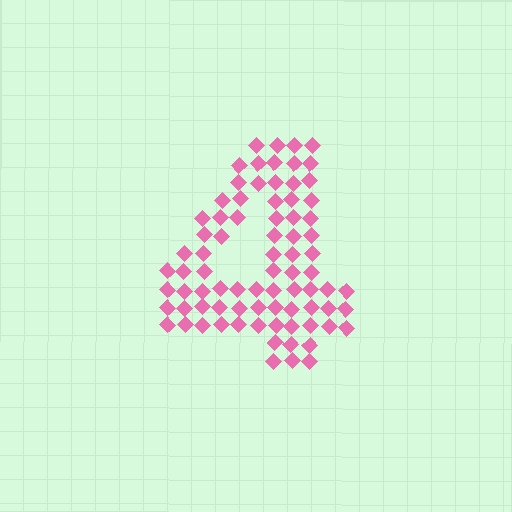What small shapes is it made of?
It is made of small diamonds.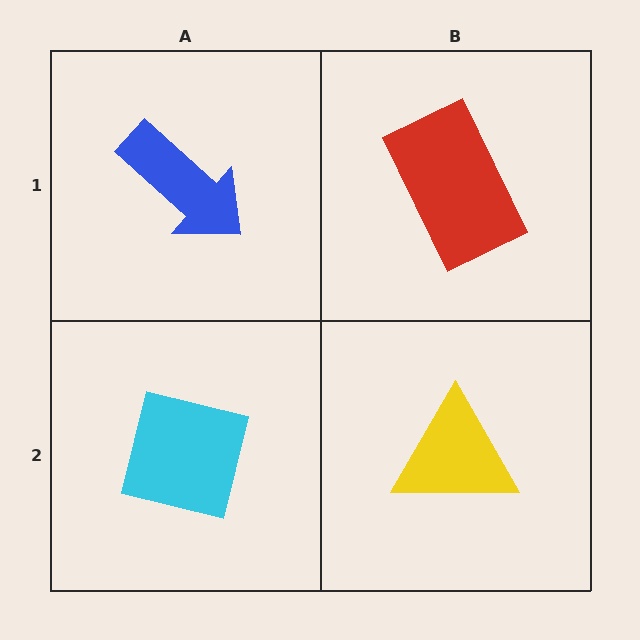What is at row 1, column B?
A red rectangle.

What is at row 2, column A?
A cyan square.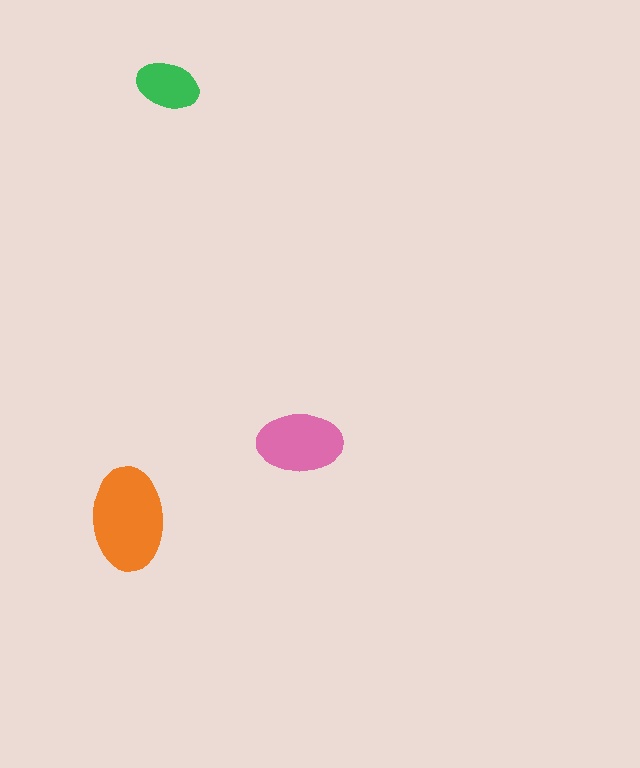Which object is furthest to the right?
The pink ellipse is rightmost.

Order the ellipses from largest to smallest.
the orange one, the pink one, the green one.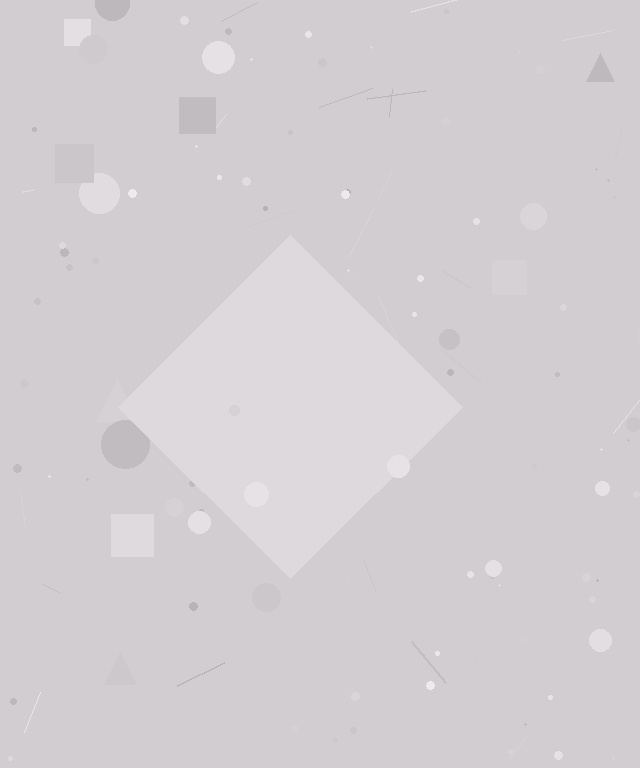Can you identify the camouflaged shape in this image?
The camouflaged shape is a diamond.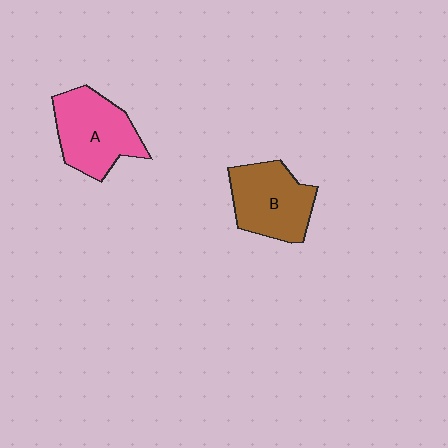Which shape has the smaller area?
Shape B (brown).